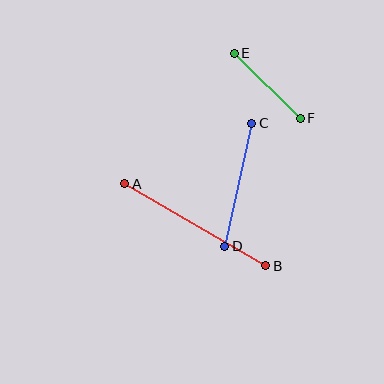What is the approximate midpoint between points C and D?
The midpoint is at approximately (238, 185) pixels.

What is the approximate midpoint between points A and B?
The midpoint is at approximately (195, 225) pixels.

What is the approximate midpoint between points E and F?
The midpoint is at approximately (267, 86) pixels.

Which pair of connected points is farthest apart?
Points A and B are farthest apart.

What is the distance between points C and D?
The distance is approximately 126 pixels.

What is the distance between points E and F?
The distance is approximately 93 pixels.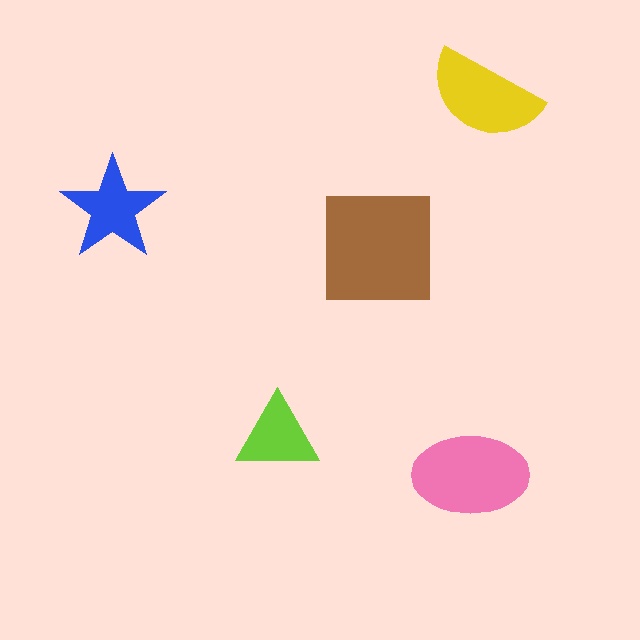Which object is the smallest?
The lime triangle.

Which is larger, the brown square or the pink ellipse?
The brown square.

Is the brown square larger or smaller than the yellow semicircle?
Larger.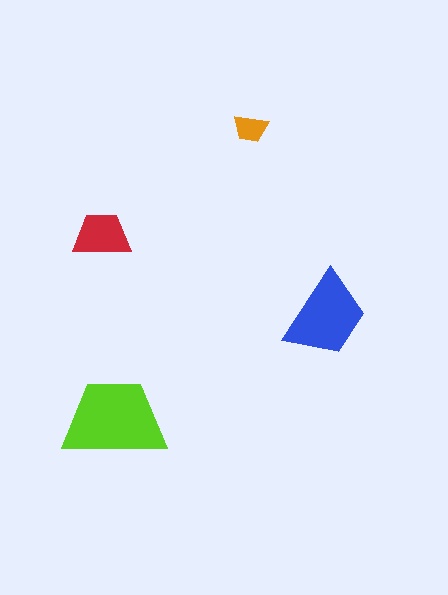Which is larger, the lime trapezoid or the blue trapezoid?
The lime one.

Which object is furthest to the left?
The red trapezoid is leftmost.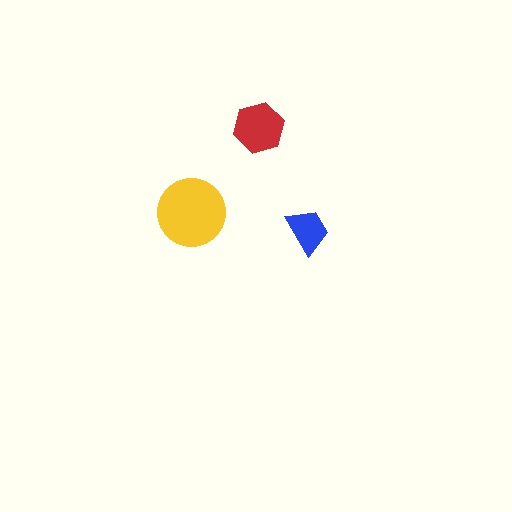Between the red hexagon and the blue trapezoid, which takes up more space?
The red hexagon.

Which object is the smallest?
The blue trapezoid.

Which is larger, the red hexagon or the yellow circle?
The yellow circle.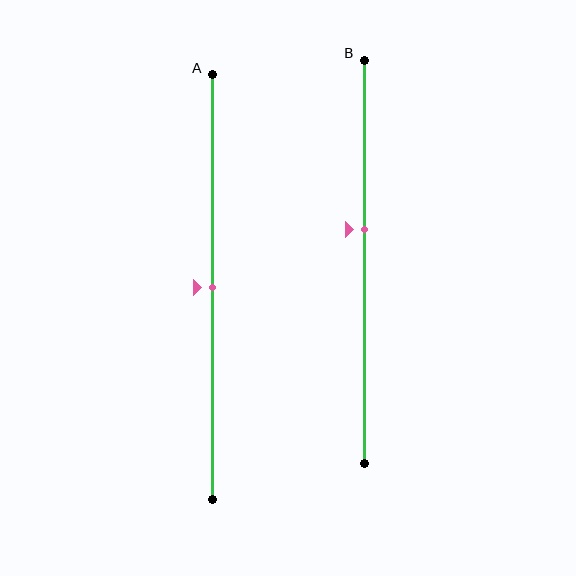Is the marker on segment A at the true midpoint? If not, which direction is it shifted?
Yes, the marker on segment A is at the true midpoint.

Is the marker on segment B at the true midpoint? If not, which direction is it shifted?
No, the marker on segment B is shifted upward by about 8% of the segment length.